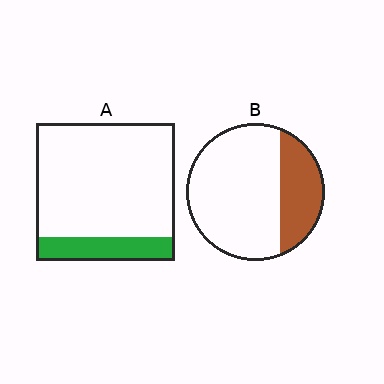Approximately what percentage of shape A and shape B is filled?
A is approximately 15% and B is approximately 30%.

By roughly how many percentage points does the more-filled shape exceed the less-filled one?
By roughly 10 percentage points (B over A).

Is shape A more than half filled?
No.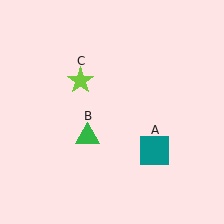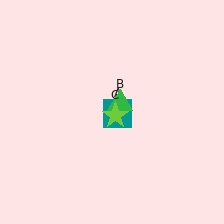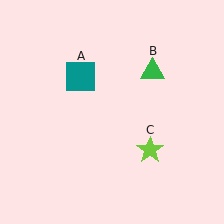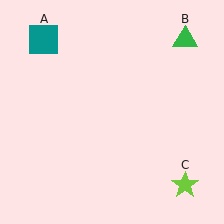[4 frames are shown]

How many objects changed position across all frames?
3 objects changed position: teal square (object A), green triangle (object B), lime star (object C).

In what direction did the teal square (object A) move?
The teal square (object A) moved up and to the left.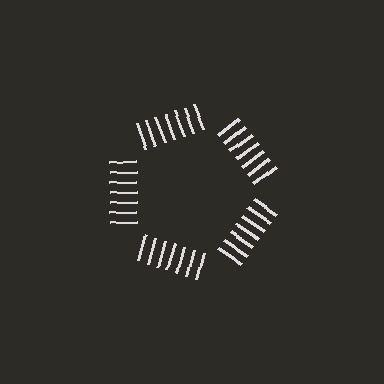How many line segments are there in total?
35 — 7 along each of the 5 edges.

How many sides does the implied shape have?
5 sides — the line-ends trace a pentagon.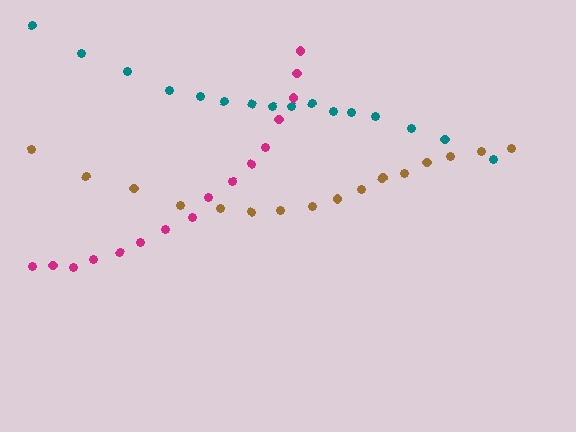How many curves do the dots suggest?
There are 3 distinct paths.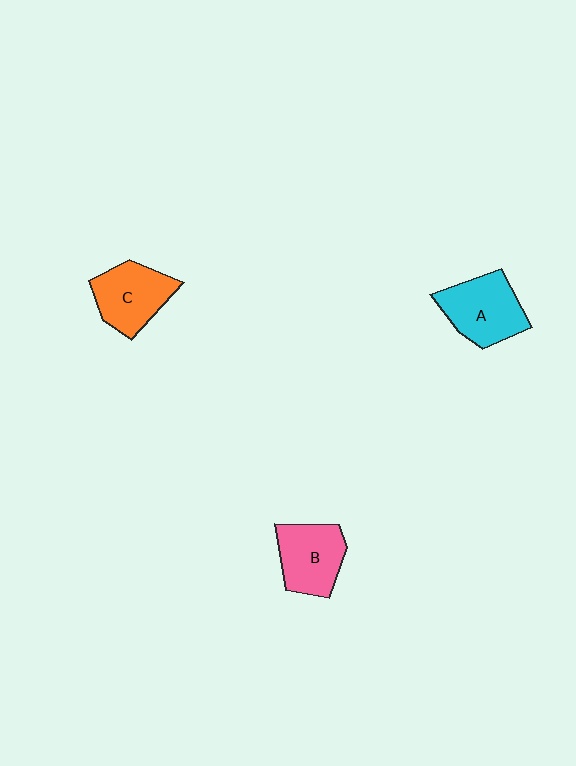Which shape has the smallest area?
Shape B (pink).